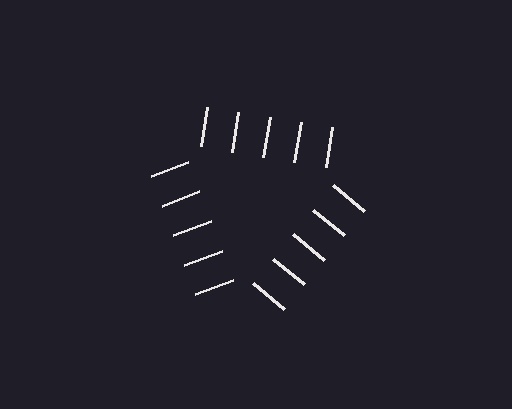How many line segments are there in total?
15 — 5 along each of the 3 edges.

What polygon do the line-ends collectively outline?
An illusory triangle — the line segments terminate on its edges but no continuous stroke is drawn.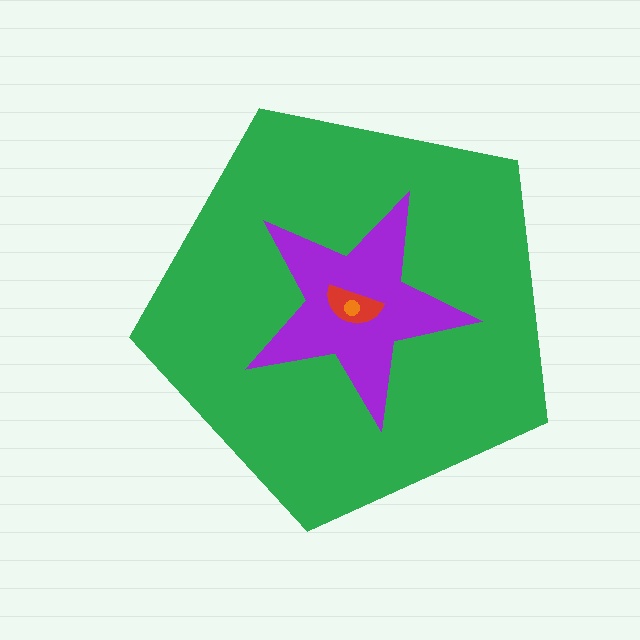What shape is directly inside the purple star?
The red semicircle.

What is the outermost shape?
The green pentagon.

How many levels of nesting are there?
4.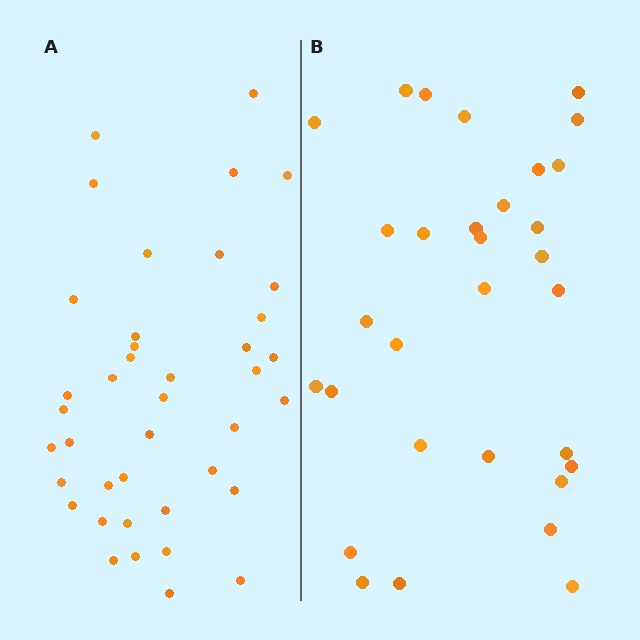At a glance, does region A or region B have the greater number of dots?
Region A (the left region) has more dots.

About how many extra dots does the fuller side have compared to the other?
Region A has roughly 8 or so more dots than region B.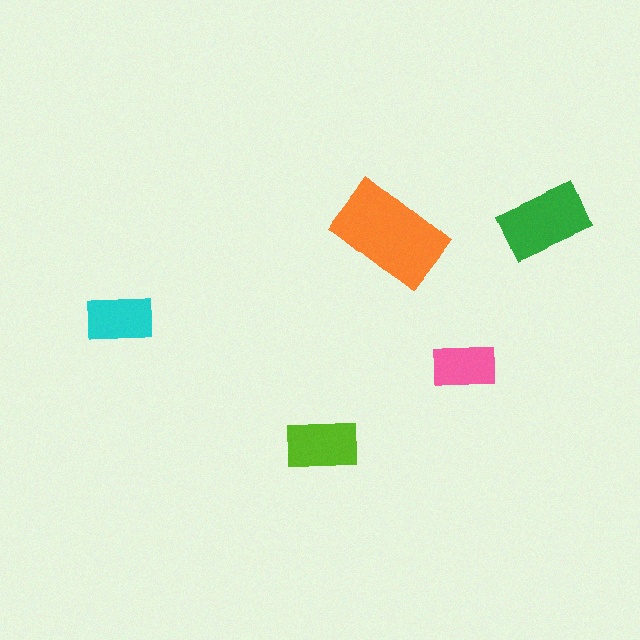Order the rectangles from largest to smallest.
the orange one, the green one, the lime one, the cyan one, the pink one.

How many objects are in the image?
There are 5 objects in the image.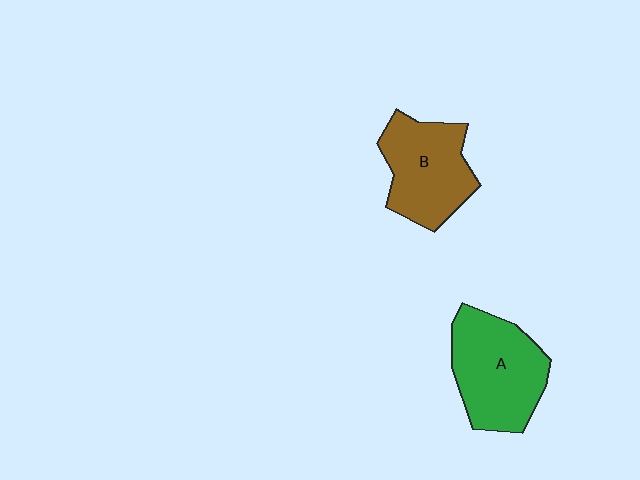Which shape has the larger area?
Shape A (green).